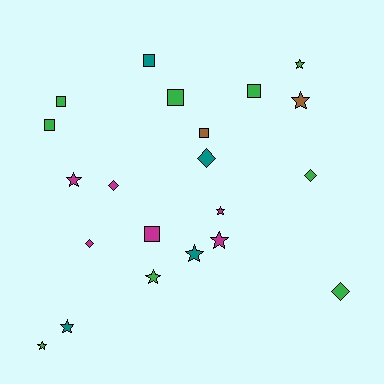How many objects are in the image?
There are 21 objects.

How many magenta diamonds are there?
There are 2 magenta diamonds.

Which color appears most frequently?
Green, with 9 objects.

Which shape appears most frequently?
Star, with 9 objects.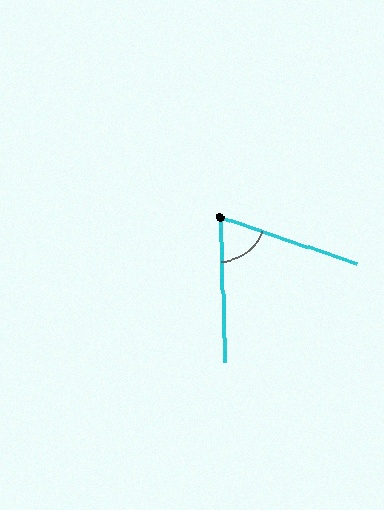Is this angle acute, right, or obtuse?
It is acute.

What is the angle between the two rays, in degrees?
Approximately 70 degrees.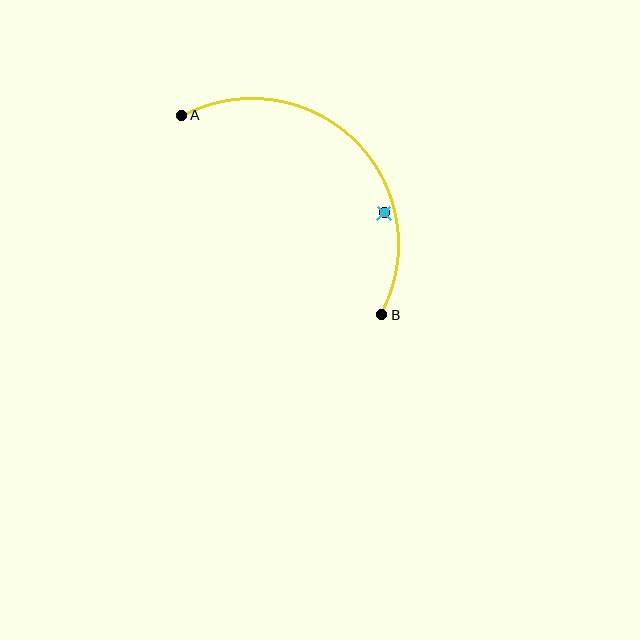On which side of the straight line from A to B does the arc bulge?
The arc bulges above and to the right of the straight line connecting A and B.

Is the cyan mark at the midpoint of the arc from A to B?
No — the cyan mark does not lie on the arc at all. It sits slightly inside the curve.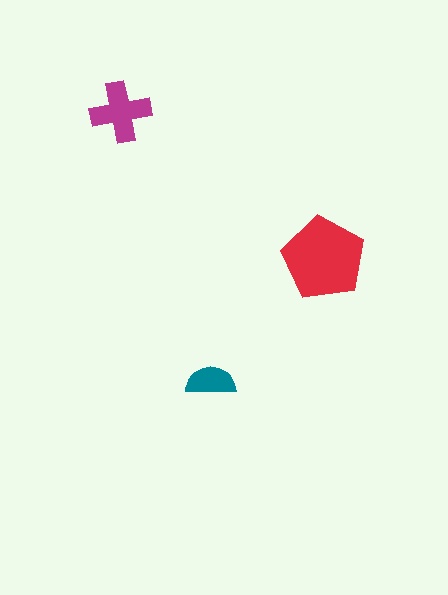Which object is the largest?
The red pentagon.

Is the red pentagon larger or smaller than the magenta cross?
Larger.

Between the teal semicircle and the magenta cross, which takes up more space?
The magenta cross.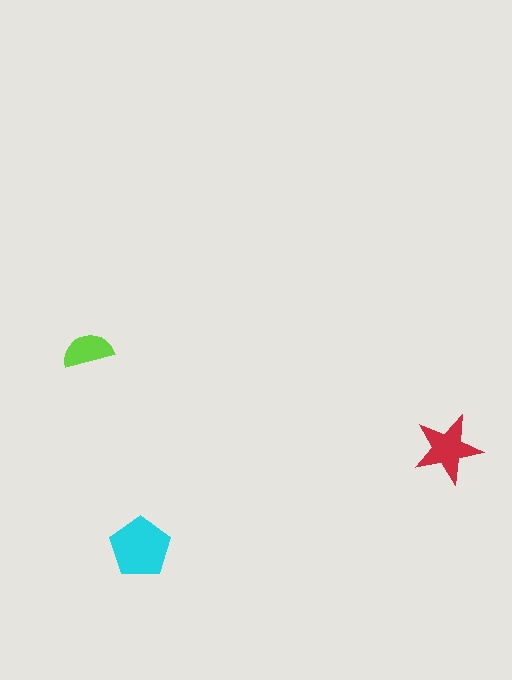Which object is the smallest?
The lime semicircle.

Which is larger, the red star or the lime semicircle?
The red star.